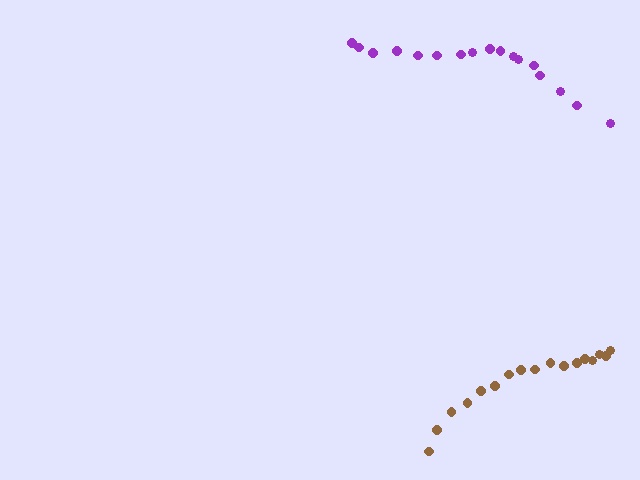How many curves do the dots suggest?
There are 2 distinct paths.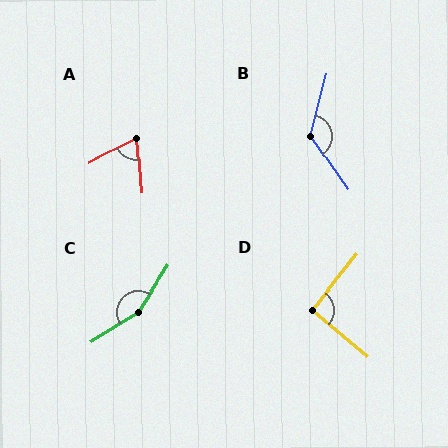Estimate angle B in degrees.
Approximately 131 degrees.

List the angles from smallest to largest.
A (67°), D (91°), B (131°), C (155°).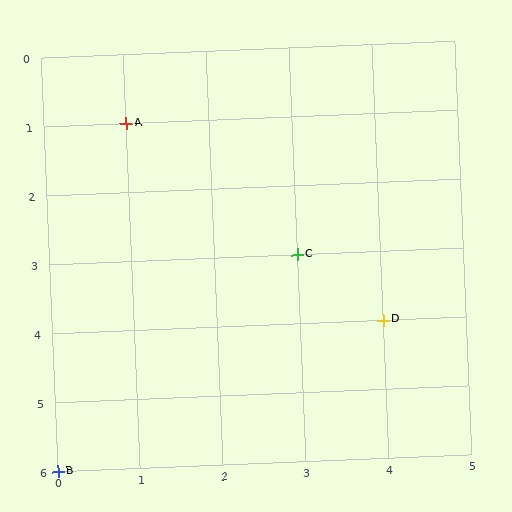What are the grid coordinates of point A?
Point A is at grid coordinates (1, 1).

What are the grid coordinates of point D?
Point D is at grid coordinates (4, 4).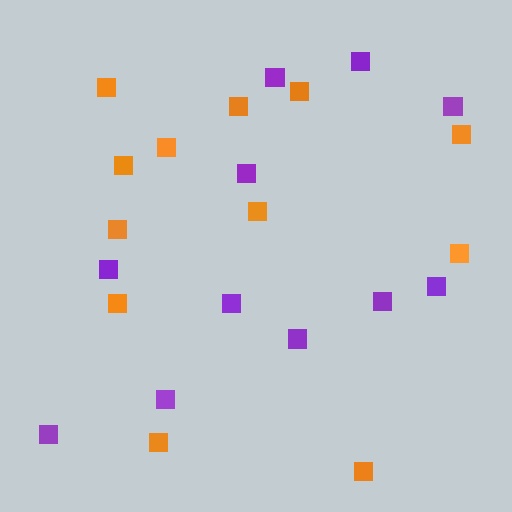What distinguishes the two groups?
There are 2 groups: one group of orange squares (12) and one group of purple squares (11).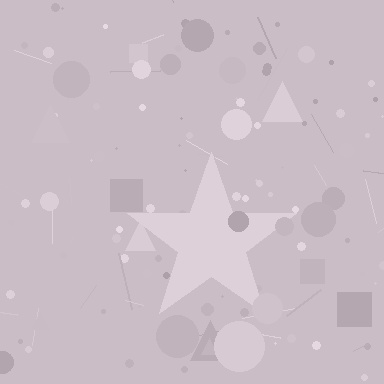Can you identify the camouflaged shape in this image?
The camouflaged shape is a star.